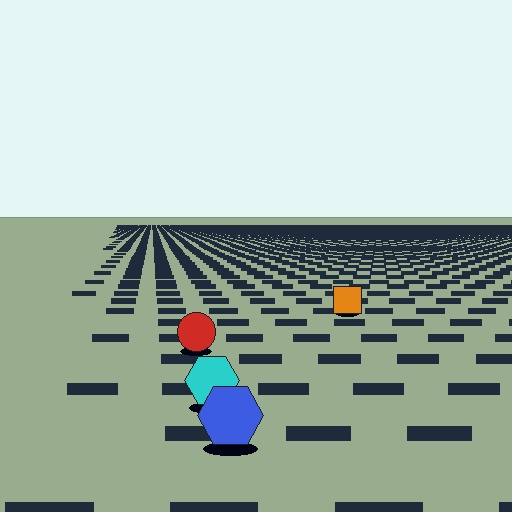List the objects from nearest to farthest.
From nearest to farthest: the blue hexagon, the cyan hexagon, the red circle, the orange square.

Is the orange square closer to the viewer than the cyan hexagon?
No. The cyan hexagon is closer — you can tell from the texture gradient: the ground texture is coarser near it.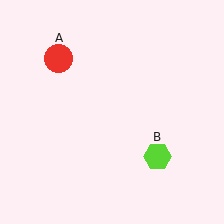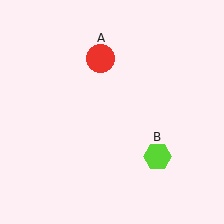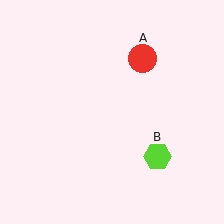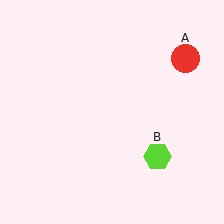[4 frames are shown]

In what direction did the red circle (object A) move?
The red circle (object A) moved right.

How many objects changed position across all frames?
1 object changed position: red circle (object A).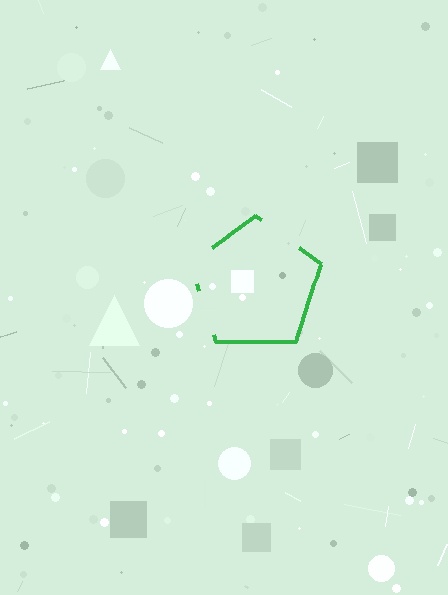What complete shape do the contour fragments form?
The contour fragments form a pentagon.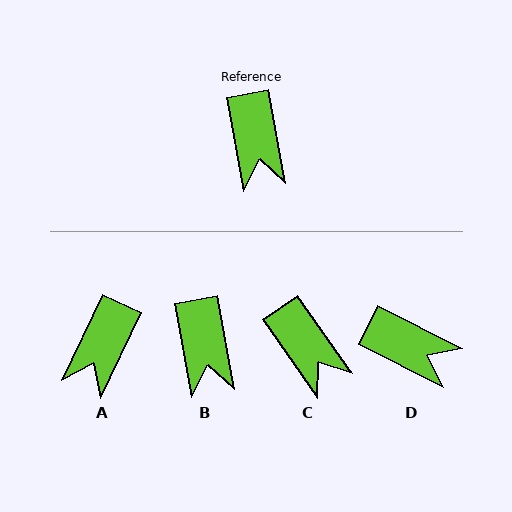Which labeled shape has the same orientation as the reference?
B.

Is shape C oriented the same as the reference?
No, it is off by about 25 degrees.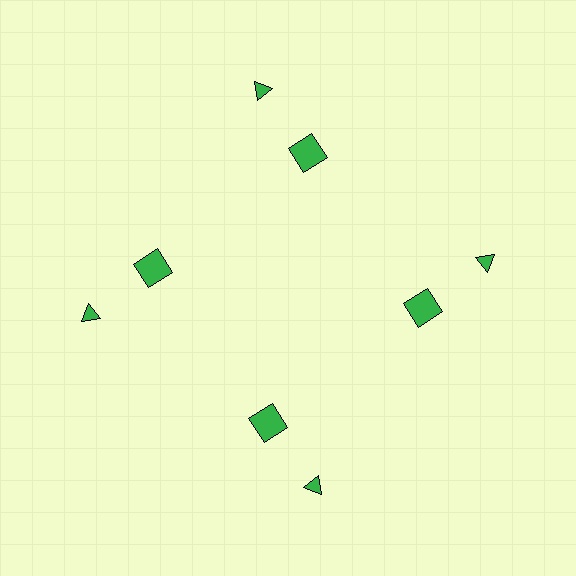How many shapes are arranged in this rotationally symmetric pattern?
There are 8 shapes, arranged in 4 groups of 2.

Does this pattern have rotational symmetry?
Yes, this pattern has 4-fold rotational symmetry. It looks the same after rotating 90 degrees around the center.